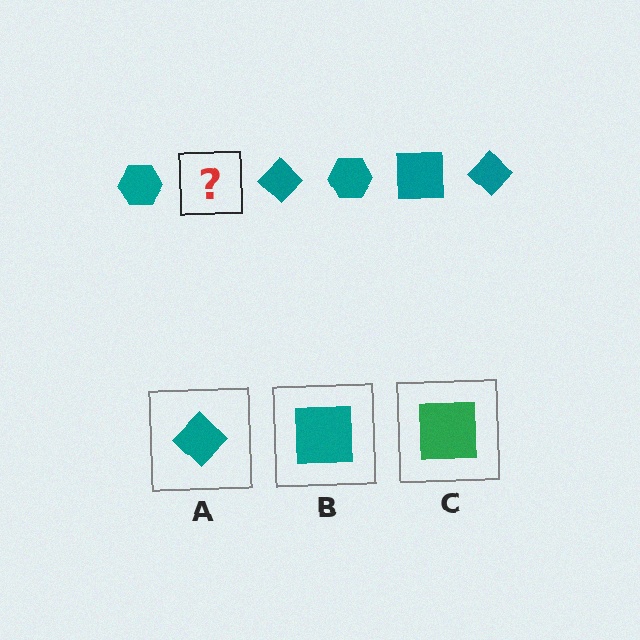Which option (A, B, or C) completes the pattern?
B.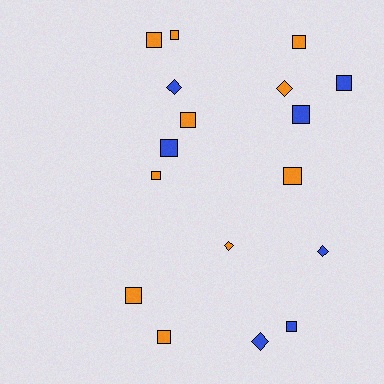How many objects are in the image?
There are 17 objects.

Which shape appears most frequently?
Square, with 12 objects.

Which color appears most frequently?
Orange, with 10 objects.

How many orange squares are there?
There are 8 orange squares.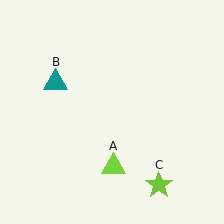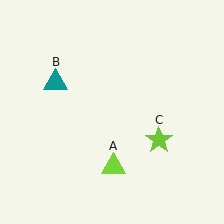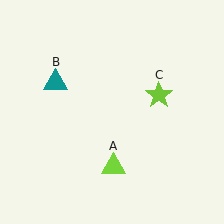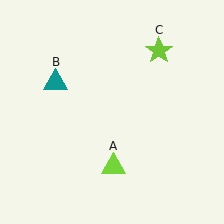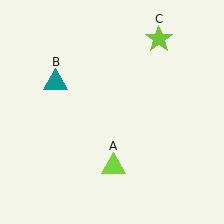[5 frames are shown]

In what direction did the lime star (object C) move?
The lime star (object C) moved up.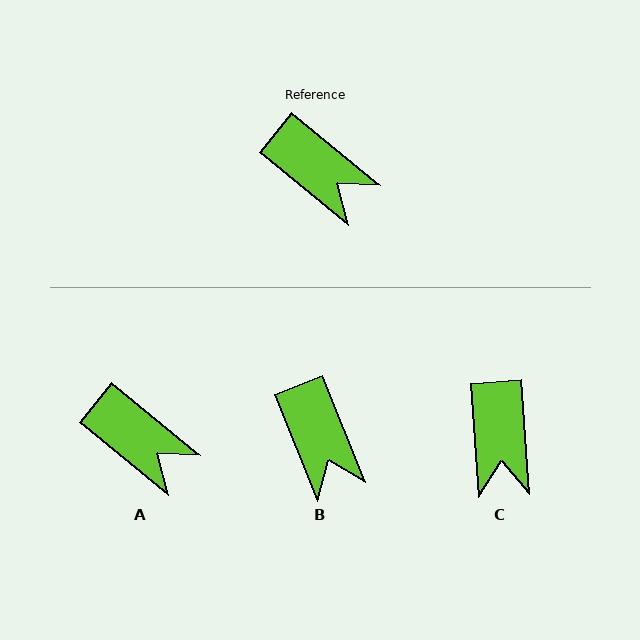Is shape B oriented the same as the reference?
No, it is off by about 29 degrees.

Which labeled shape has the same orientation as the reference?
A.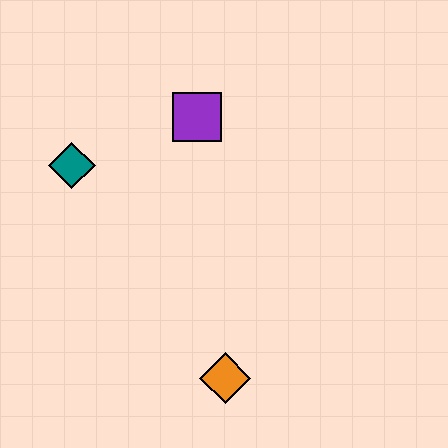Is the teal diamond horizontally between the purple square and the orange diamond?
No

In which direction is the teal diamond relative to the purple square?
The teal diamond is to the left of the purple square.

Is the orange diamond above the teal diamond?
No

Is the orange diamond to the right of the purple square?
Yes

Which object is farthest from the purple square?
The orange diamond is farthest from the purple square.